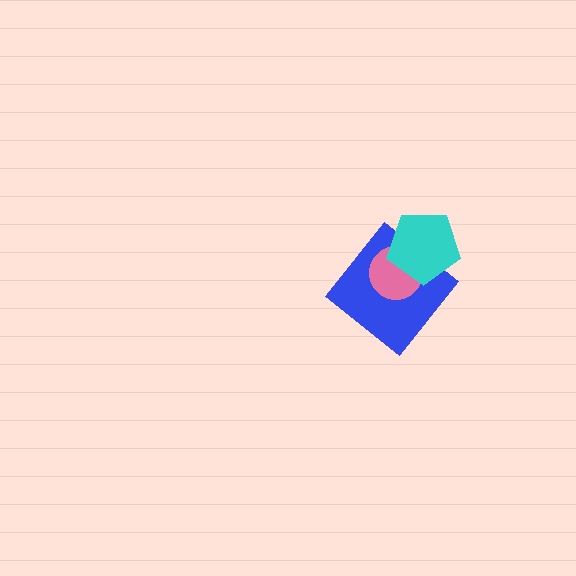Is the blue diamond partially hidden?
Yes, it is partially covered by another shape.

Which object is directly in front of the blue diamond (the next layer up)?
The pink circle is directly in front of the blue diamond.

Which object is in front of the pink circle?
The cyan pentagon is in front of the pink circle.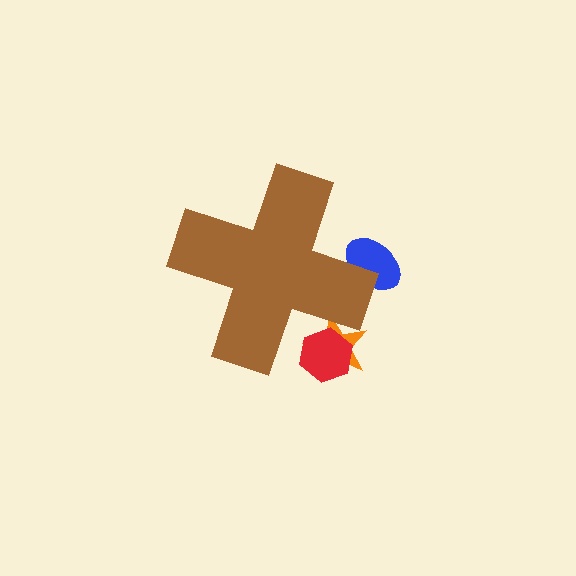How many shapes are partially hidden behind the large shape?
3 shapes are partially hidden.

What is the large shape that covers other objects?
A brown cross.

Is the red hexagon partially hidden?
Yes, the red hexagon is partially hidden behind the brown cross.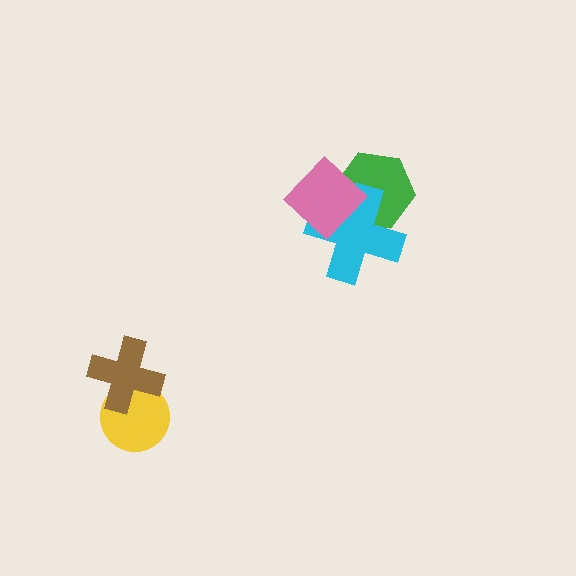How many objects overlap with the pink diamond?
2 objects overlap with the pink diamond.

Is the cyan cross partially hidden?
Yes, it is partially covered by another shape.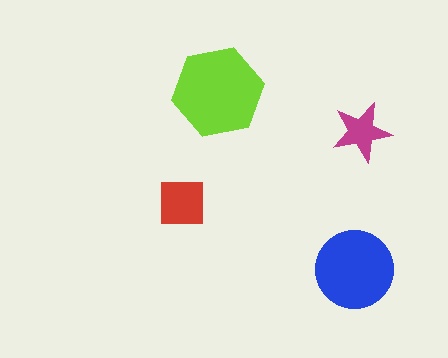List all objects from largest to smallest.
The lime hexagon, the blue circle, the red square, the magenta star.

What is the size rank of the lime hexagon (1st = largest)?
1st.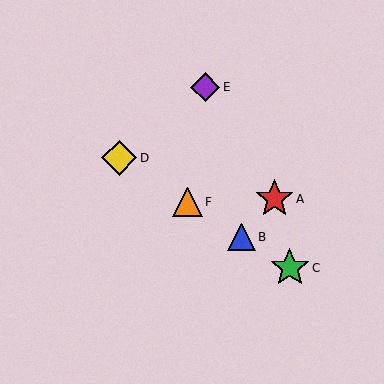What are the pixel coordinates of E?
Object E is at (205, 87).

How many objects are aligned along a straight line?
4 objects (B, C, D, F) are aligned along a straight line.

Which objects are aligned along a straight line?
Objects B, C, D, F are aligned along a straight line.